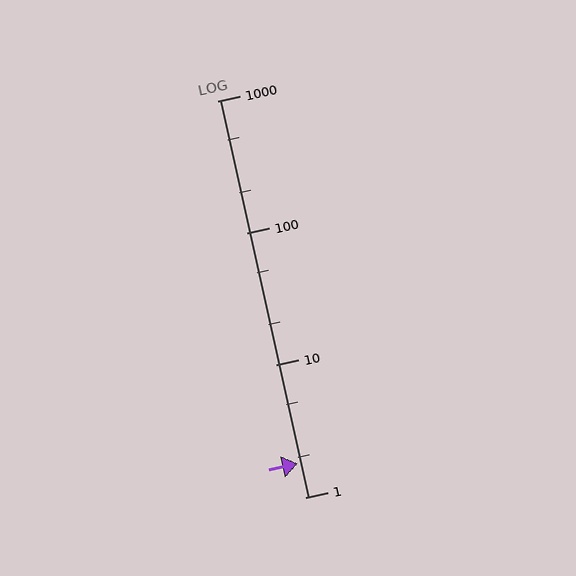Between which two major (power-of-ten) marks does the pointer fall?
The pointer is between 1 and 10.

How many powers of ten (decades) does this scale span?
The scale spans 3 decades, from 1 to 1000.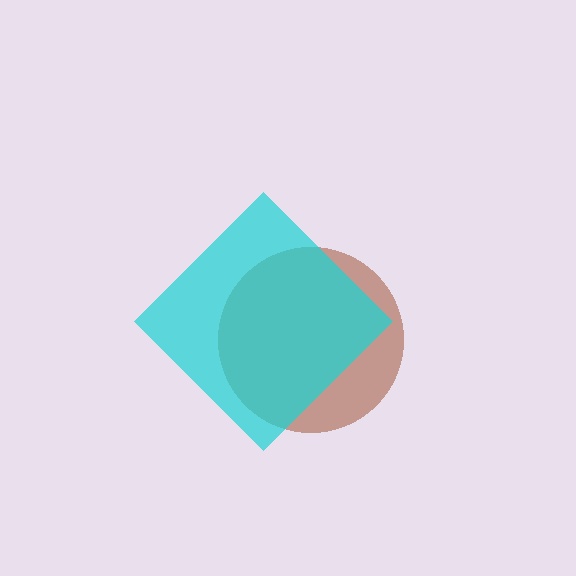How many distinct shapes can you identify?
There are 2 distinct shapes: a brown circle, a cyan diamond.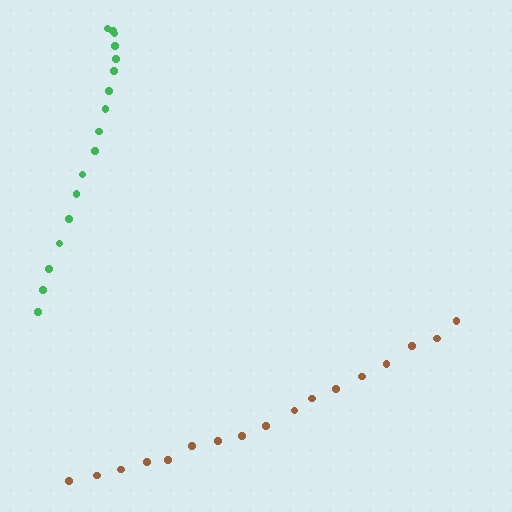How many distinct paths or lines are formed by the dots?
There are 2 distinct paths.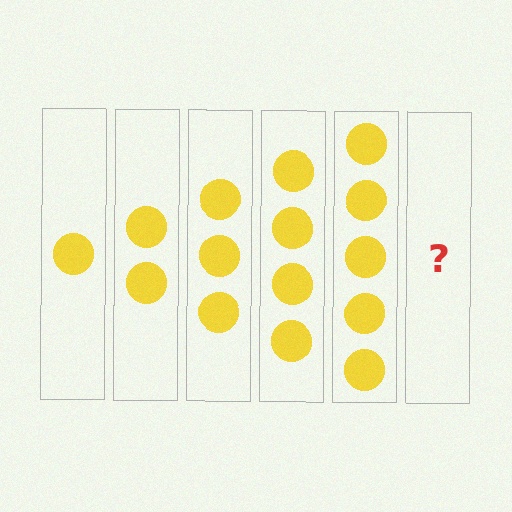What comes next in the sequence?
The next element should be 6 circles.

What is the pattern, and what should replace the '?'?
The pattern is that each step adds one more circle. The '?' should be 6 circles.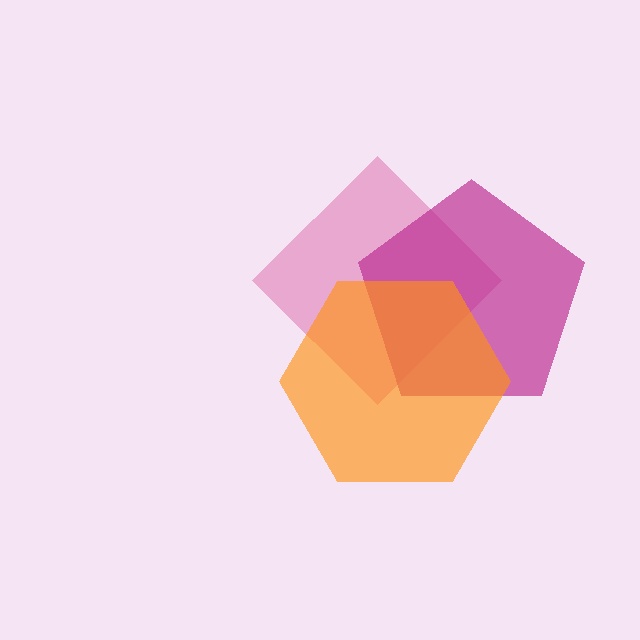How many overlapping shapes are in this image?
There are 3 overlapping shapes in the image.